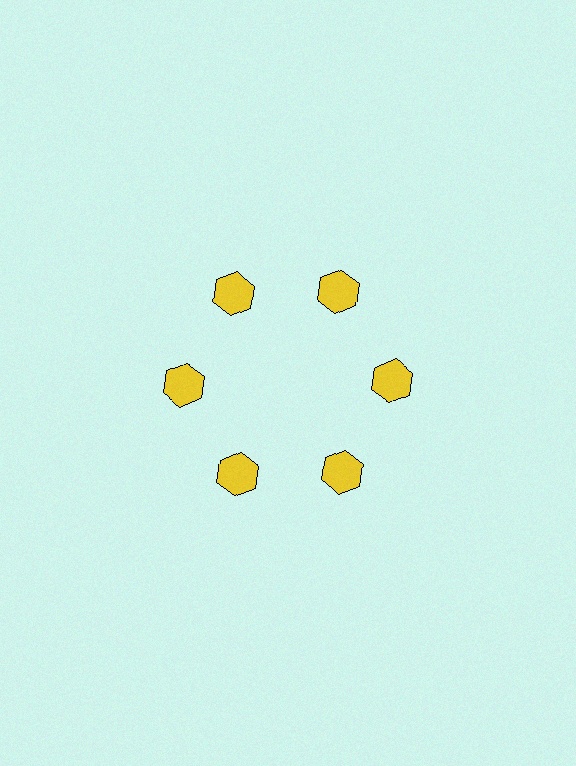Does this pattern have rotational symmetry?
Yes, this pattern has 6-fold rotational symmetry. It looks the same after rotating 60 degrees around the center.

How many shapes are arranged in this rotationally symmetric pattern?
There are 6 shapes, arranged in 6 groups of 1.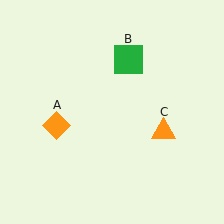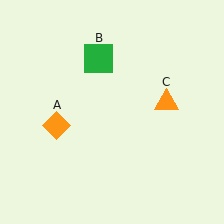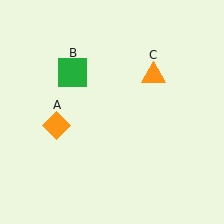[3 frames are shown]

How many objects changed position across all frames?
2 objects changed position: green square (object B), orange triangle (object C).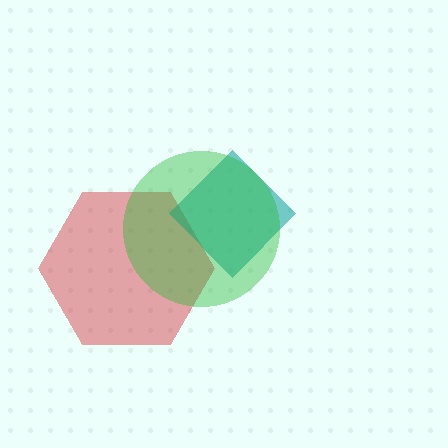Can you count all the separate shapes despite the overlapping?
Yes, there are 3 separate shapes.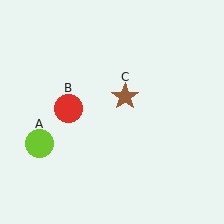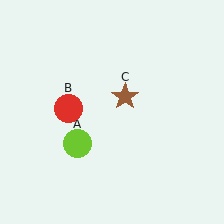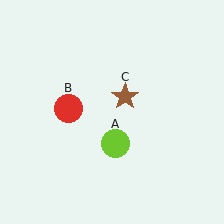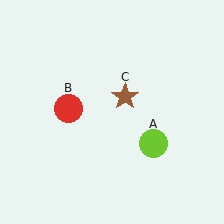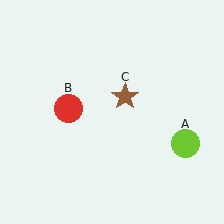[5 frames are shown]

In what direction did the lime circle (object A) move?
The lime circle (object A) moved right.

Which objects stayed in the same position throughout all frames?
Red circle (object B) and brown star (object C) remained stationary.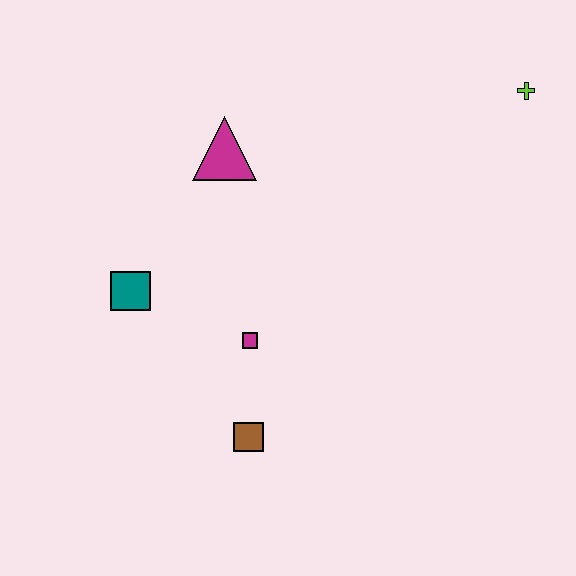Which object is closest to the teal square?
The magenta square is closest to the teal square.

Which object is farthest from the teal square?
The lime cross is farthest from the teal square.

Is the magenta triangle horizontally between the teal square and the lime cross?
Yes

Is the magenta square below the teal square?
Yes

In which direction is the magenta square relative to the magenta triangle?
The magenta square is below the magenta triangle.